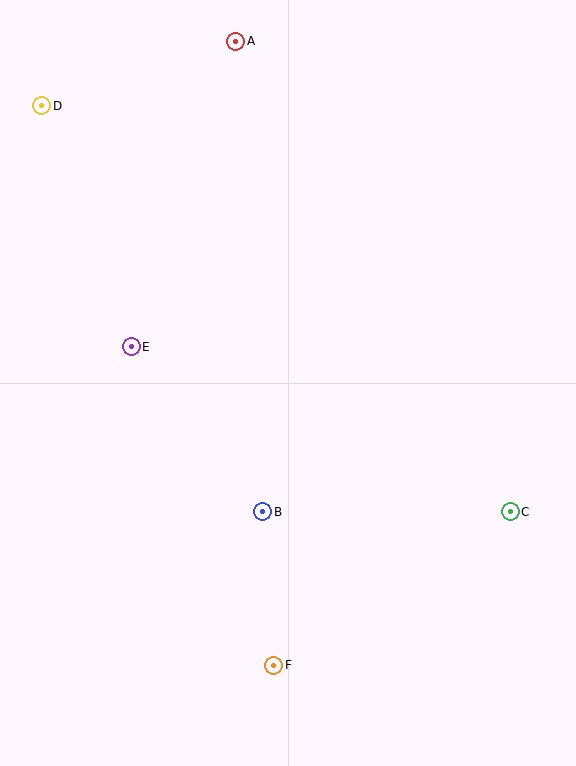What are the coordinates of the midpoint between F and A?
The midpoint between F and A is at (255, 353).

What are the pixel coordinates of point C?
Point C is at (510, 512).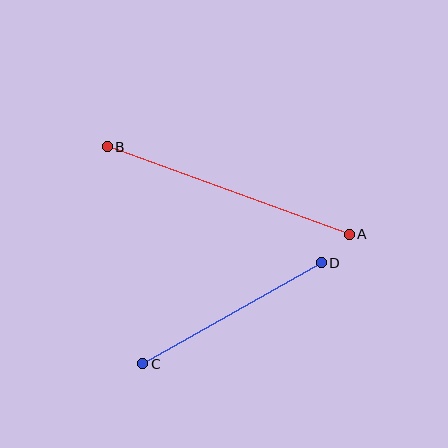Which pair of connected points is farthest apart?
Points A and B are farthest apart.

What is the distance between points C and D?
The distance is approximately 205 pixels.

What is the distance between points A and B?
The distance is approximately 257 pixels.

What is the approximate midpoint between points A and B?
The midpoint is at approximately (228, 191) pixels.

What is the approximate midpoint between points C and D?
The midpoint is at approximately (232, 313) pixels.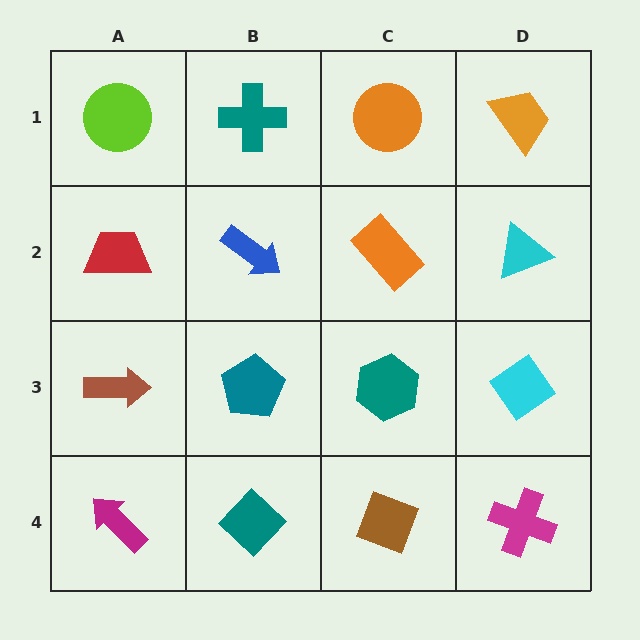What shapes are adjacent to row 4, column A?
A brown arrow (row 3, column A), a teal diamond (row 4, column B).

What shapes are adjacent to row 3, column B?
A blue arrow (row 2, column B), a teal diamond (row 4, column B), a brown arrow (row 3, column A), a teal hexagon (row 3, column C).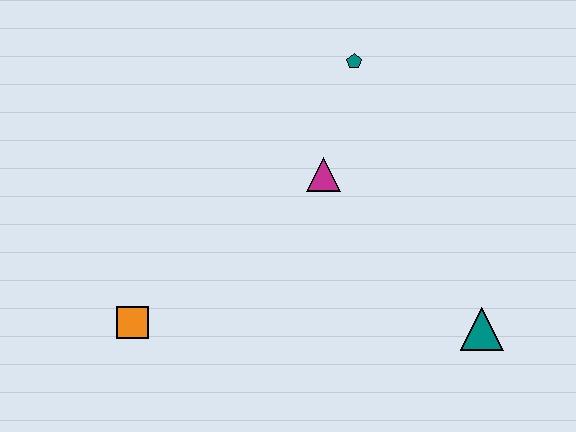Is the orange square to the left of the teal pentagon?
Yes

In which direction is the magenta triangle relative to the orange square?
The magenta triangle is to the right of the orange square.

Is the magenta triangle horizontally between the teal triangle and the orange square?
Yes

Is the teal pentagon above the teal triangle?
Yes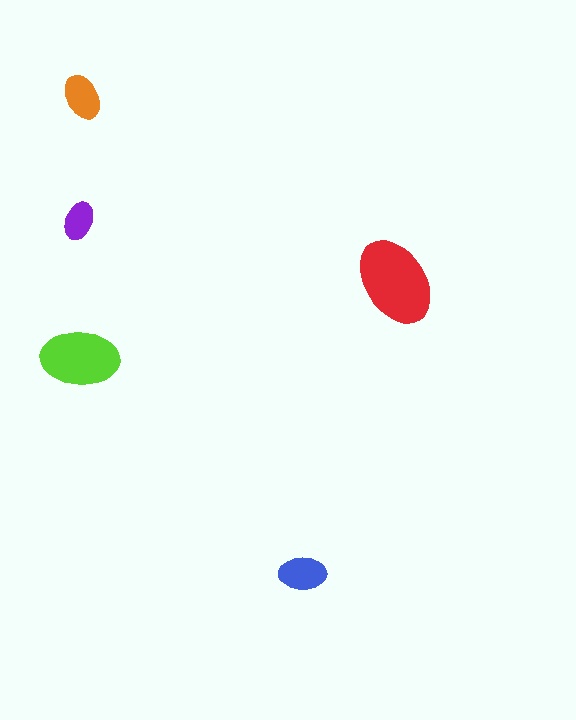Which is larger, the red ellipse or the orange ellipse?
The red one.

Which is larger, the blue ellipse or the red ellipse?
The red one.